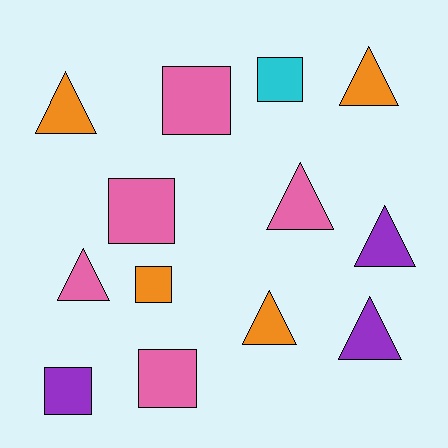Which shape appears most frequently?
Triangle, with 7 objects.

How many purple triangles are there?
There are 2 purple triangles.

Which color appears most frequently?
Pink, with 5 objects.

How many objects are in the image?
There are 13 objects.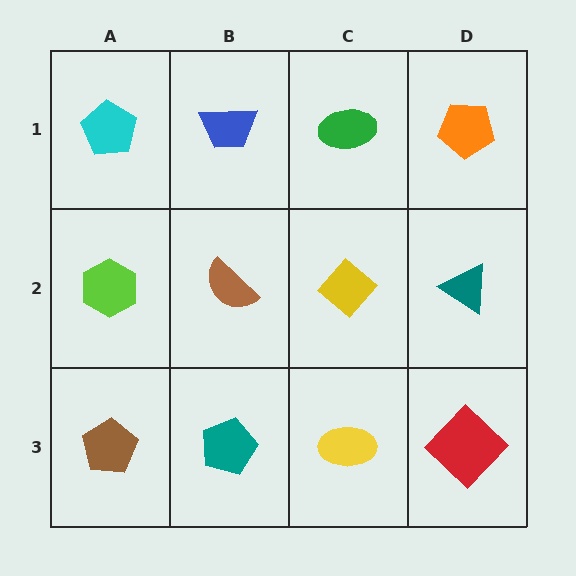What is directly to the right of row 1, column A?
A blue trapezoid.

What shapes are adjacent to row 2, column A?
A cyan pentagon (row 1, column A), a brown pentagon (row 3, column A), a brown semicircle (row 2, column B).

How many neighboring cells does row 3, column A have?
2.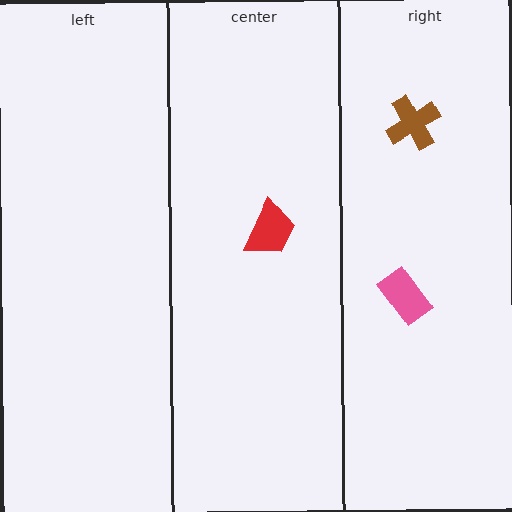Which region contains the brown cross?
The right region.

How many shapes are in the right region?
2.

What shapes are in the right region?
The brown cross, the pink rectangle.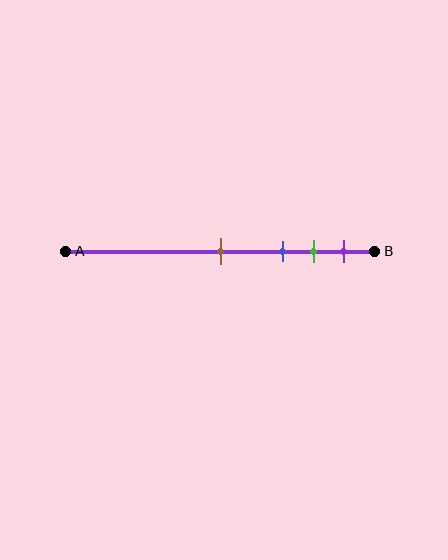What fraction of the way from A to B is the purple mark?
The purple mark is approximately 90% (0.9) of the way from A to B.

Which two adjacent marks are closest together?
The green and purple marks are the closest adjacent pair.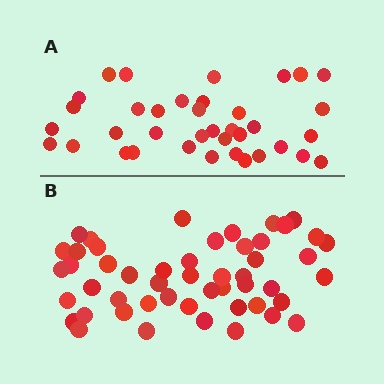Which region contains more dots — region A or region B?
Region B (the bottom region) has more dots.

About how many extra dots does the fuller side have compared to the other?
Region B has approximately 15 more dots than region A.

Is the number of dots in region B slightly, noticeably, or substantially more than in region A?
Region B has noticeably more, but not dramatically so. The ratio is roughly 1.4 to 1.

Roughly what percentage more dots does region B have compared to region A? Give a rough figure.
About 35% more.